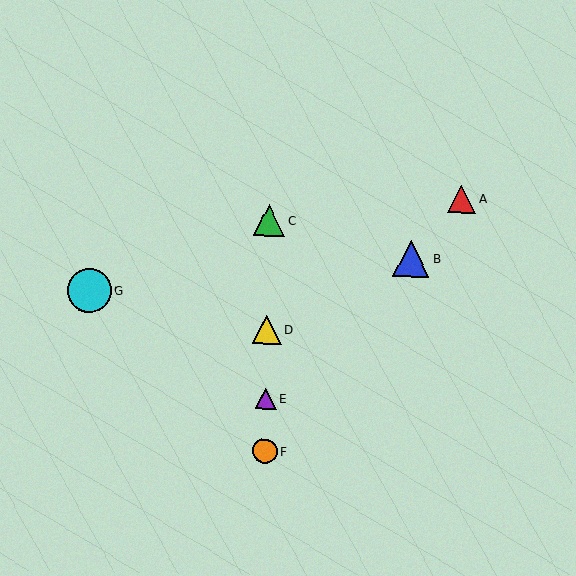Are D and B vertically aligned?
No, D is at x≈267 and B is at x≈411.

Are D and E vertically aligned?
Yes, both are at x≈267.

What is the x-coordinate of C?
Object C is at x≈269.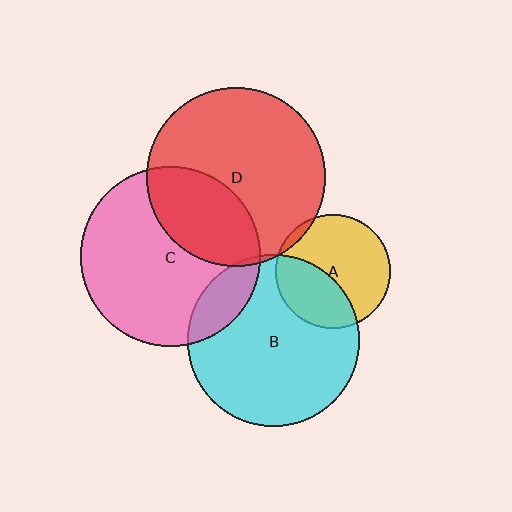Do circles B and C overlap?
Yes.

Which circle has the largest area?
Circle C (pink).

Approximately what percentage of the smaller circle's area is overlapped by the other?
Approximately 15%.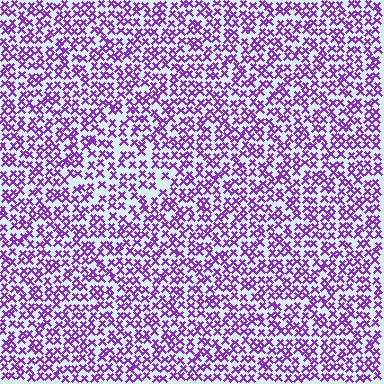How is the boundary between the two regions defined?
The boundary is defined by a change in element density (approximately 1.4x ratio). All elements are the same color, size, and shape.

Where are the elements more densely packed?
The elements are more densely packed outside the diamond boundary.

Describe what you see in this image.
The image contains small purple elements arranged at two different densities. A diamond-shaped region is visible where the elements are less densely packed than the surrounding area.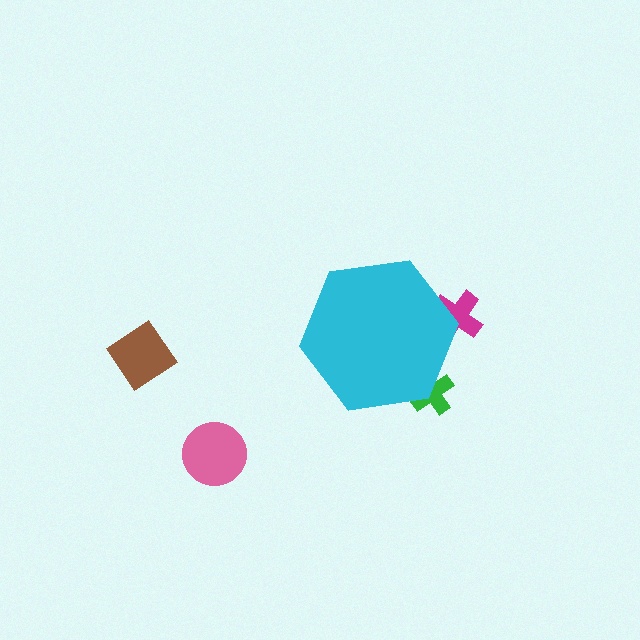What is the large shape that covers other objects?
A cyan hexagon.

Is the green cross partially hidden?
Yes, the green cross is partially hidden behind the cyan hexagon.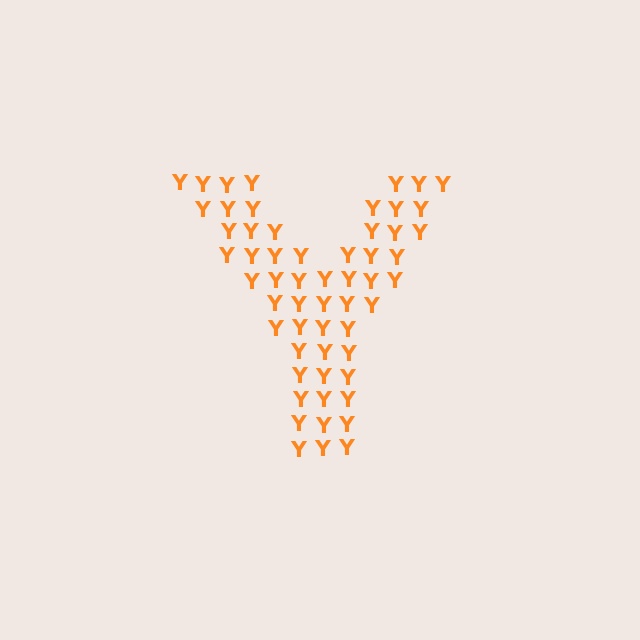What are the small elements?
The small elements are letter Y's.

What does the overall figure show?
The overall figure shows the letter Y.